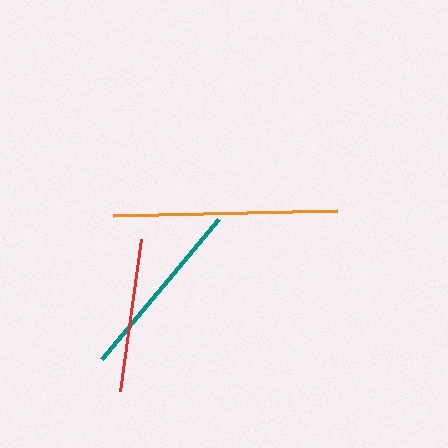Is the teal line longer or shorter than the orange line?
The orange line is longer than the teal line.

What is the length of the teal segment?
The teal segment is approximately 182 pixels long.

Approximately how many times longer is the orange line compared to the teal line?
The orange line is approximately 1.2 times the length of the teal line.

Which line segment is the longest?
The orange line is the longest at approximately 224 pixels.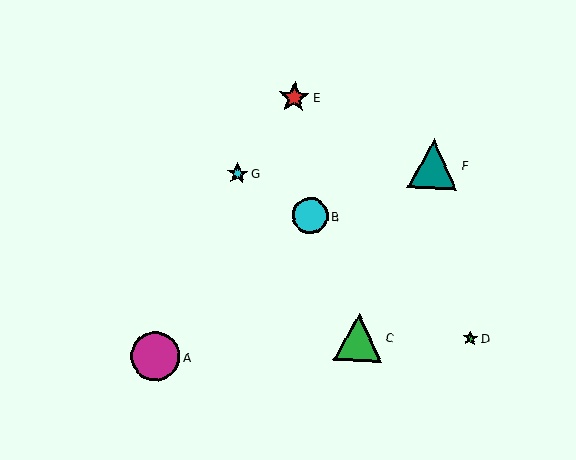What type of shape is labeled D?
Shape D is a green star.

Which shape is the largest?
The teal triangle (labeled F) is the largest.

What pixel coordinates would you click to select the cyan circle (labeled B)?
Click at (310, 216) to select the cyan circle B.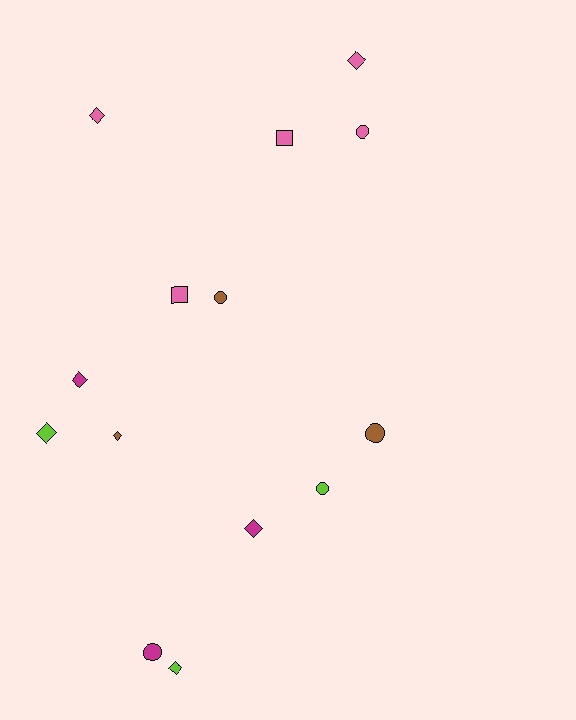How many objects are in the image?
There are 14 objects.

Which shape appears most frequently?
Diamond, with 7 objects.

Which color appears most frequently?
Pink, with 5 objects.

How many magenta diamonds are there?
There are 2 magenta diamonds.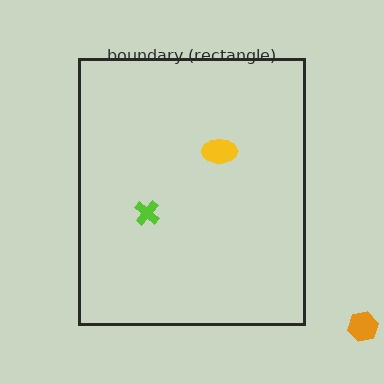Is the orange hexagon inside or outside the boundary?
Outside.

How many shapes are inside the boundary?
2 inside, 1 outside.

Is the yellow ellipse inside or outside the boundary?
Inside.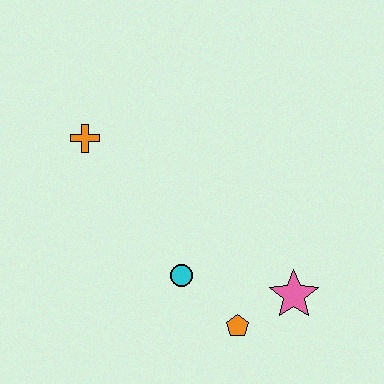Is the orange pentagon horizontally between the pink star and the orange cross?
Yes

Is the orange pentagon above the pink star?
No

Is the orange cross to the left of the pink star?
Yes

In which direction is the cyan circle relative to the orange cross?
The cyan circle is below the orange cross.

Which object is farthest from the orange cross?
The pink star is farthest from the orange cross.